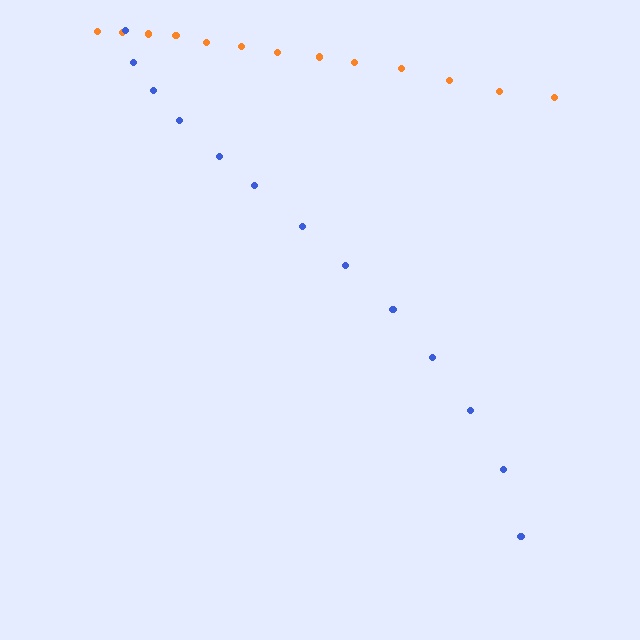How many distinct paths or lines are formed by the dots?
There are 2 distinct paths.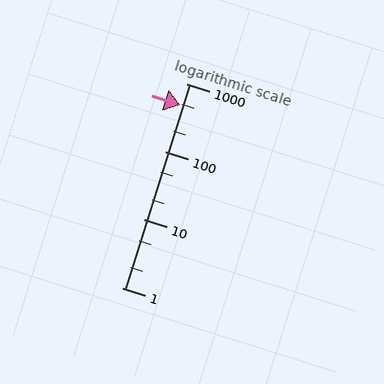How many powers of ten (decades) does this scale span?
The scale spans 3 decades, from 1 to 1000.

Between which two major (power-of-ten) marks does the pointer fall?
The pointer is between 100 and 1000.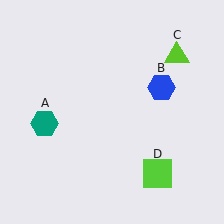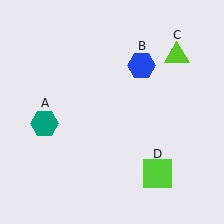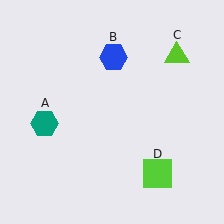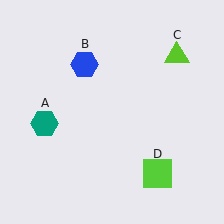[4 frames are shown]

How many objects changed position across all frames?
1 object changed position: blue hexagon (object B).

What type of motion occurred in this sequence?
The blue hexagon (object B) rotated counterclockwise around the center of the scene.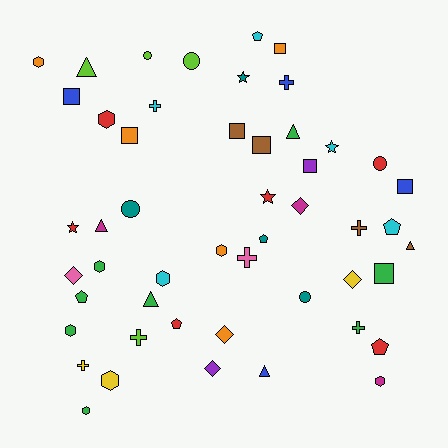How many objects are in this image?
There are 50 objects.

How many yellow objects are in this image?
There are 3 yellow objects.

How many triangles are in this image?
There are 6 triangles.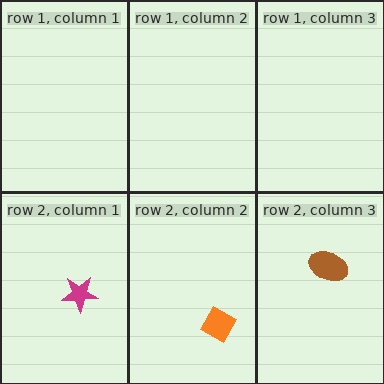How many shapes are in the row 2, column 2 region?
1.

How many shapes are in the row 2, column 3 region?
1.